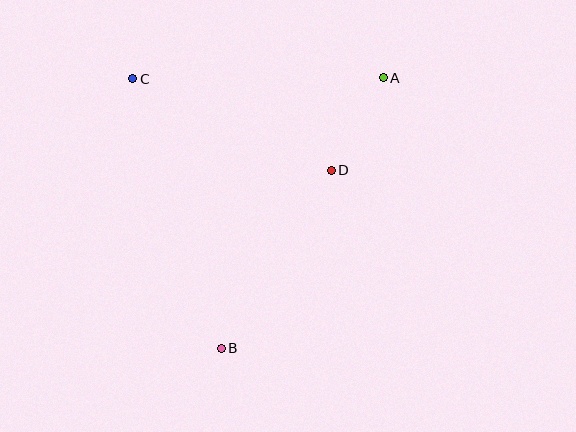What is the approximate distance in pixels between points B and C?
The distance between B and C is approximately 283 pixels.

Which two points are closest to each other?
Points A and D are closest to each other.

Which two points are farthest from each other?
Points A and B are farthest from each other.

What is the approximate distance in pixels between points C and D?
The distance between C and D is approximately 219 pixels.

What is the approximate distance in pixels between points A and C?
The distance between A and C is approximately 251 pixels.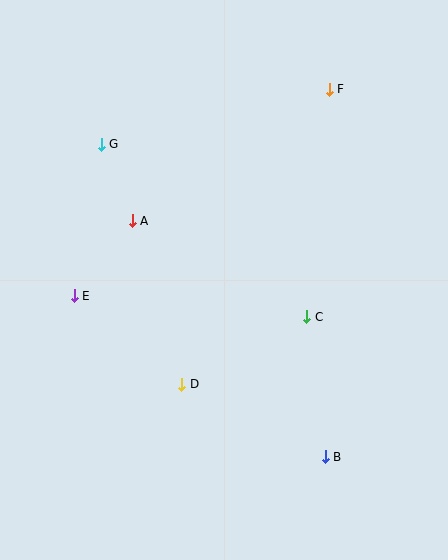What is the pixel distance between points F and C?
The distance between F and C is 229 pixels.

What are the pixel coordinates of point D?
Point D is at (182, 384).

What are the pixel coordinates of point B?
Point B is at (325, 457).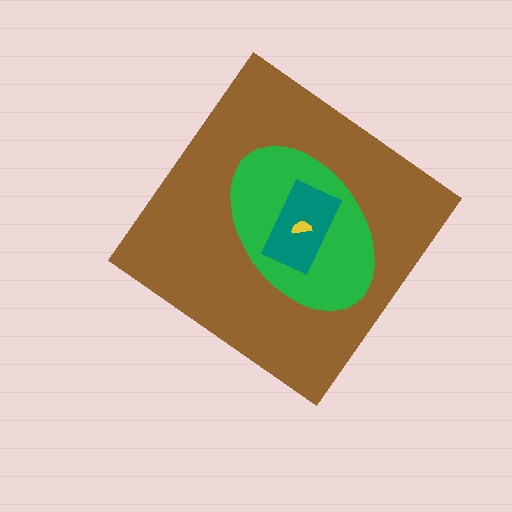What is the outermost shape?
The brown diamond.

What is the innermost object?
The yellow semicircle.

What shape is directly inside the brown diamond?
The green ellipse.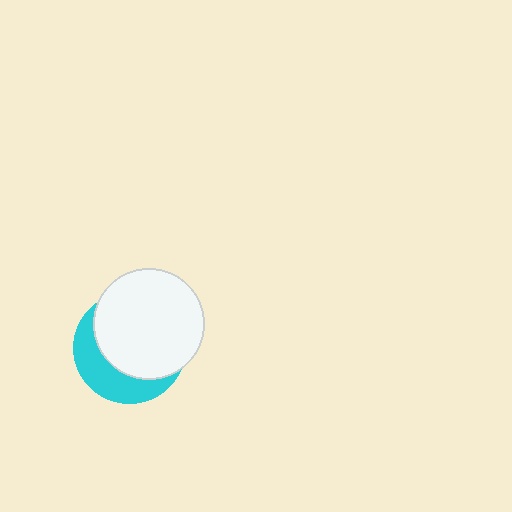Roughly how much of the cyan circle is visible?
A small part of it is visible (roughly 35%).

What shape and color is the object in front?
The object in front is a white circle.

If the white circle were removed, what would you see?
You would see the complete cyan circle.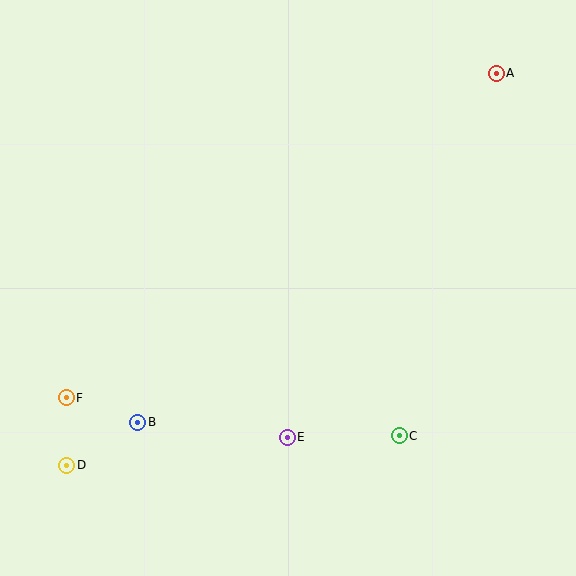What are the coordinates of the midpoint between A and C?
The midpoint between A and C is at (448, 255).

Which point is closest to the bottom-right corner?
Point C is closest to the bottom-right corner.